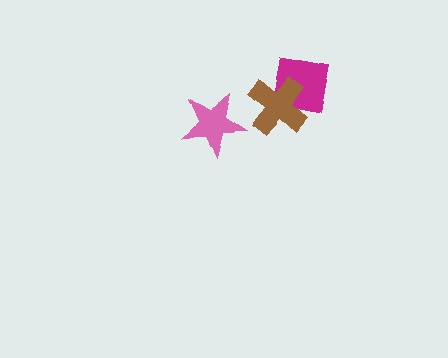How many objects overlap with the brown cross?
1 object overlaps with the brown cross.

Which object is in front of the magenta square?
The brown cross is in front of the magenta square.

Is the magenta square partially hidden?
Yes, it is partially covered by another shape.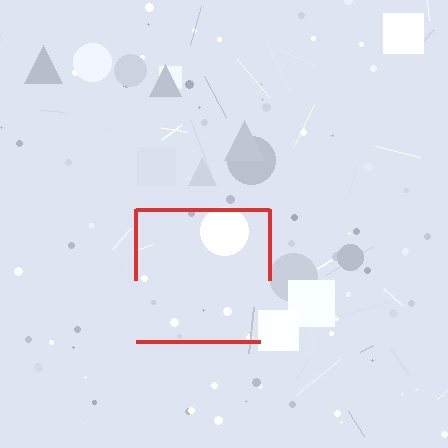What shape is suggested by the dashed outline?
The dashed outline suggests a square.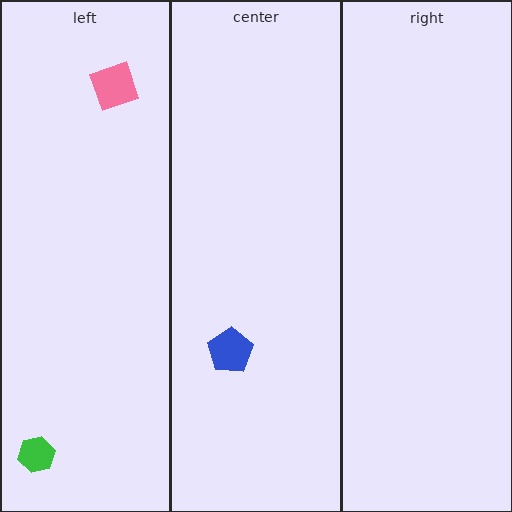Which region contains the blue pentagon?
The center region.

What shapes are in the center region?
The blue pentagon.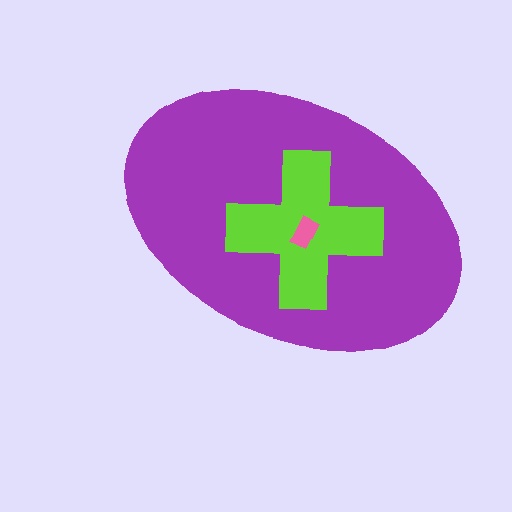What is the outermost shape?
The purple ellipse.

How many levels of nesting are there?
3.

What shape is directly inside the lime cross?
The pink rectangle.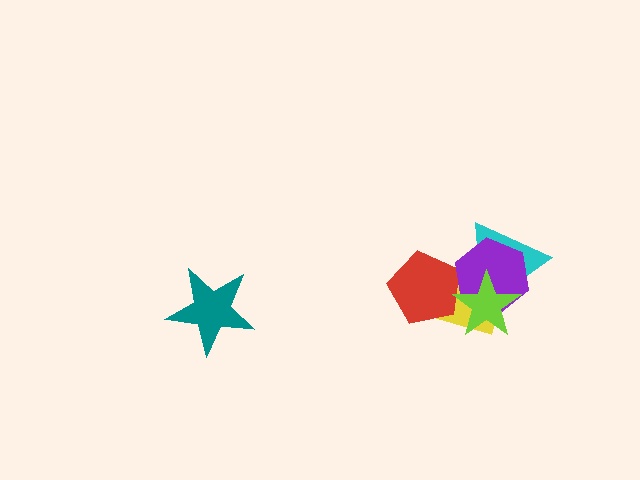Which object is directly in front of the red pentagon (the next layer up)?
The purple hexagon is directly in front of the red pentagon.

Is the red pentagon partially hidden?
Yes, it is partially covered by another shape.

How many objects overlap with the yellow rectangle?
4 objects overlap with the yellow rectangle.